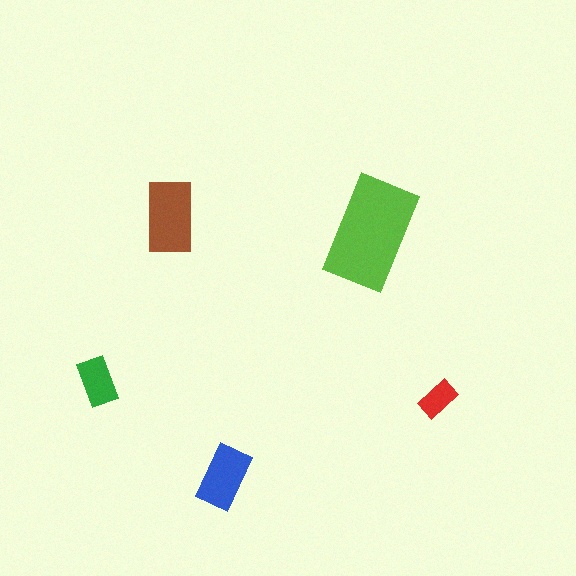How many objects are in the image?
There are 5 objects in the image.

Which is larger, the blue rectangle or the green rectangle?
The blue one.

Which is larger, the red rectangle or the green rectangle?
The green one.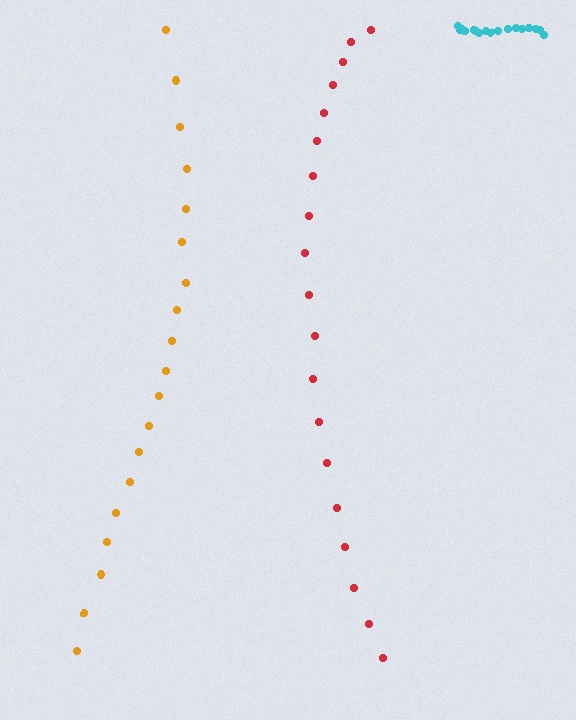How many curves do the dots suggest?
There are 3 distinct paths.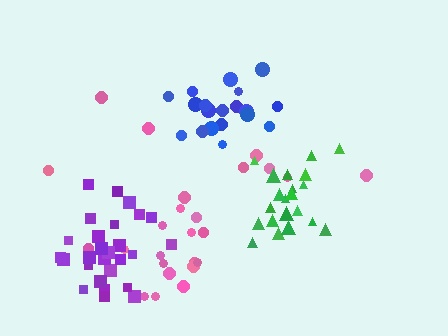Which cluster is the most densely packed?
Blue.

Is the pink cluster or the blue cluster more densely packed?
Blue.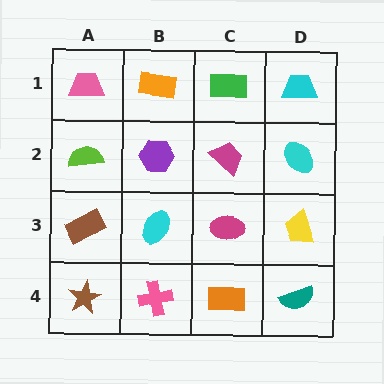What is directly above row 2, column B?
An orange rectangle.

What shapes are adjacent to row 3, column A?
A lime semicircle (row 2, column A), a brown star (row 4, column A), a cyan ellipse (row 3, column B).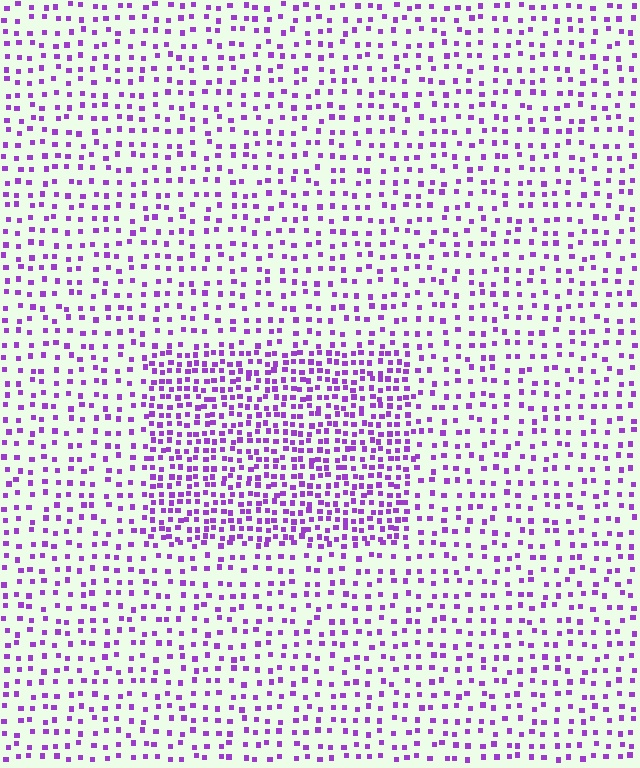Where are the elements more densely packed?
The elements are more densely packed inside the rectangle boundary.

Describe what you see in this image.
The image contains small purple elements arranged at two different densities. A rectangle-shaped region is visible where the elements are more densely packed than the surrounding area.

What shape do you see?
I see a rectangle.